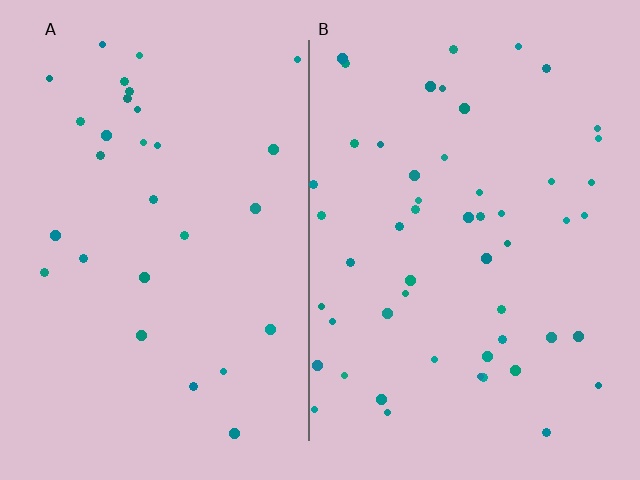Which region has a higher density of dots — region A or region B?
B (the right).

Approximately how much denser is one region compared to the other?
Approximately 1.8× — region B over region A.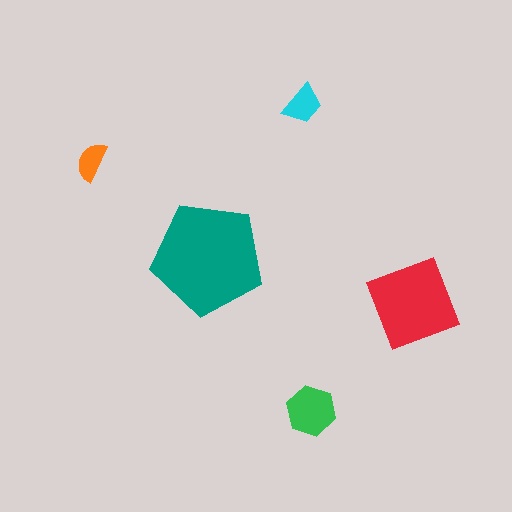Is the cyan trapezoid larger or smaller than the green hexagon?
Smaller.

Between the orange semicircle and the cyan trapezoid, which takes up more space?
The cyan trapezoid.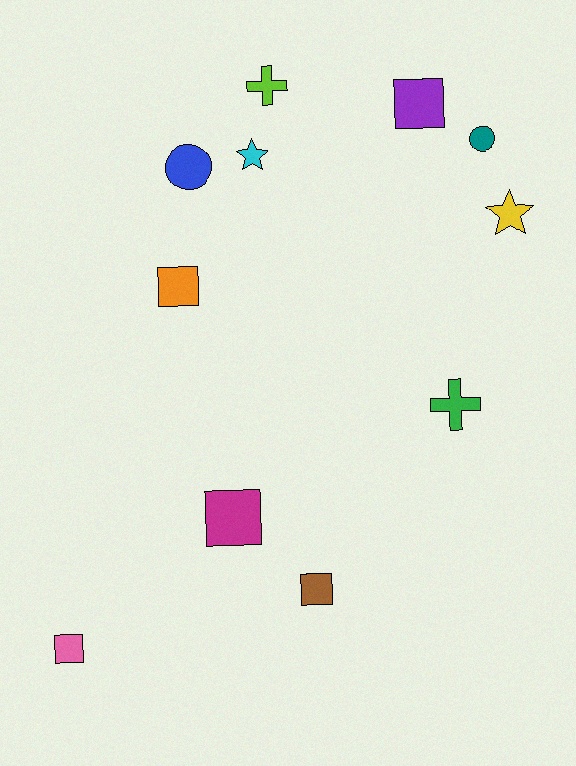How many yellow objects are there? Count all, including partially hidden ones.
There is 1 yellow object.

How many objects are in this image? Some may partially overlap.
There are 11 objects.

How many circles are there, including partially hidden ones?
There are 2 circles.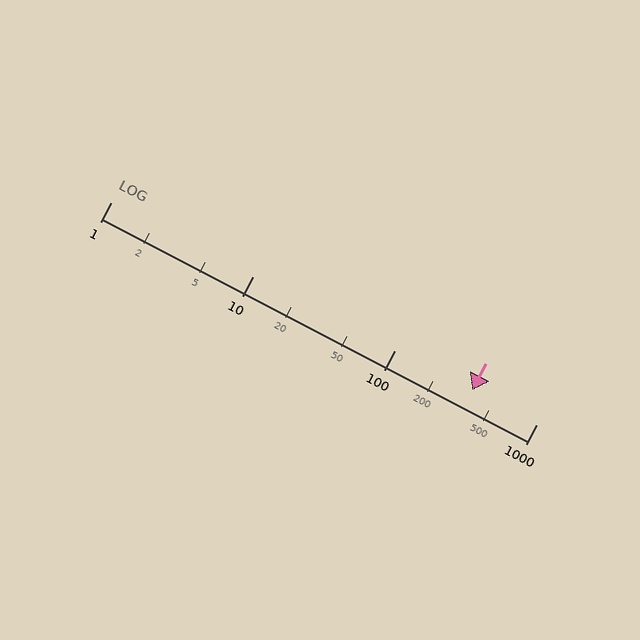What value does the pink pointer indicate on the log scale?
The pointer indicates approximately 350.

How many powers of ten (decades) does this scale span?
The scale spans 3 decades, from 1 to 1000.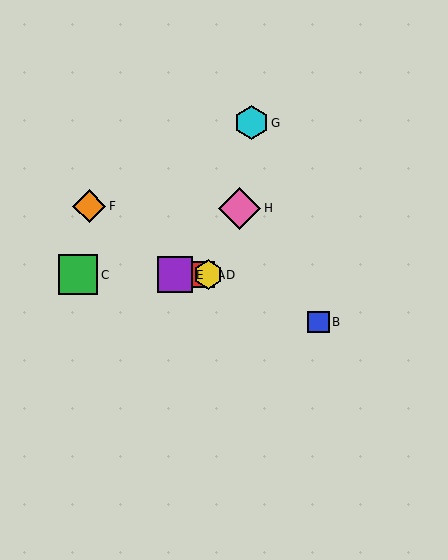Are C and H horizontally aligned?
No, C is at y≈275 and H is at y≈208.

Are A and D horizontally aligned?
Yes, both are at y≈275.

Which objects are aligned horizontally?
Objects A, C, D, E are aligned horizontally.